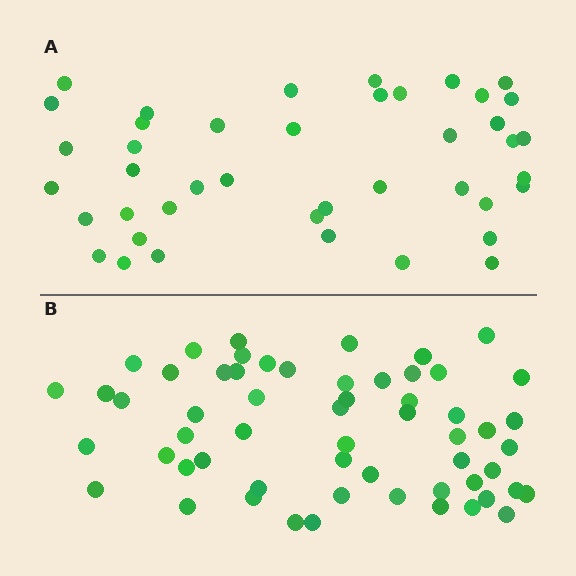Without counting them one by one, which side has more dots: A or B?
Region B (the bottom region) has more dots.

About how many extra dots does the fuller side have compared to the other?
Region B has approximately 15 more dots than region A.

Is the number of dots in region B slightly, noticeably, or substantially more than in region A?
Region B has noticeably more, but not dramatically so. The ratio is roughly 1.4 to 1.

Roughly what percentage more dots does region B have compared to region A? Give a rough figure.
About 40% more.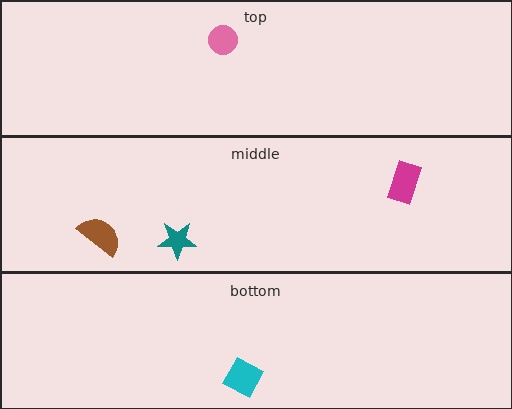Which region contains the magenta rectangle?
The middle region.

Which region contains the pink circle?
The top region.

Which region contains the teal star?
The middle region.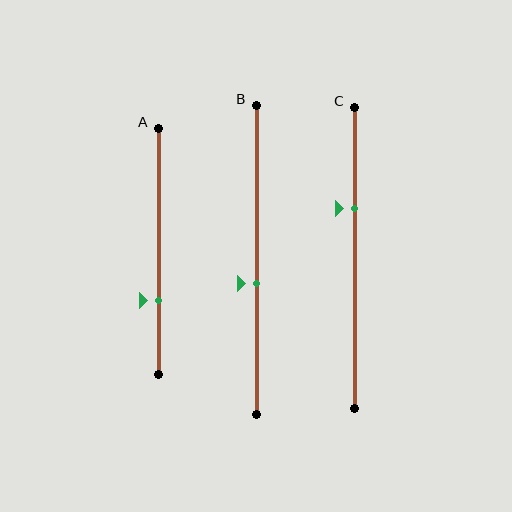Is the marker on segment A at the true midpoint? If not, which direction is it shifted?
No, the marker on segment A is shifted downward by about 20% of the segment length.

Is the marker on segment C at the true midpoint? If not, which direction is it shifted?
No, the marker on segment C is shifted upward by about 16% of the segment length.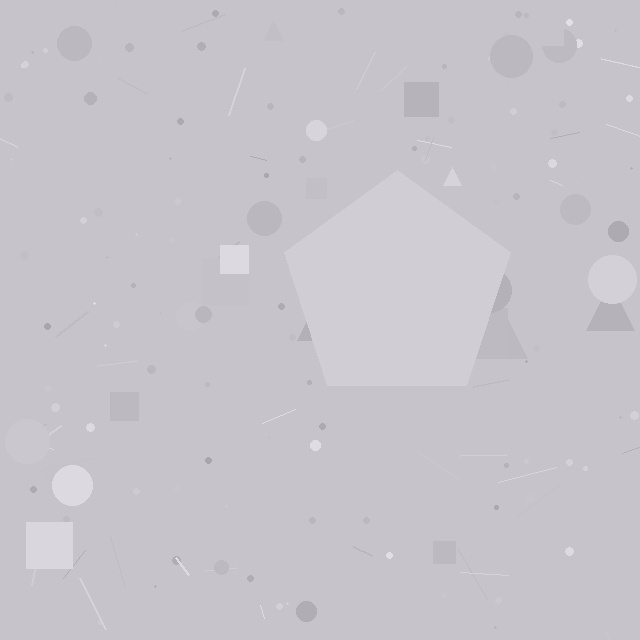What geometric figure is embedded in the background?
A pentagon is embedded in the background.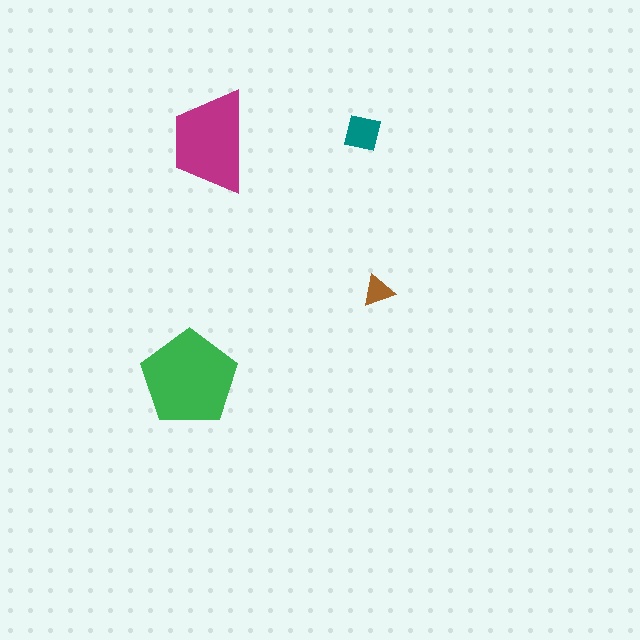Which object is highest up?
The teal square is topmost.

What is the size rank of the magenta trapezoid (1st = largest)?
2nd.